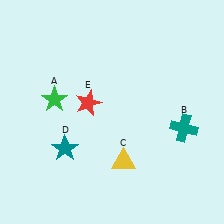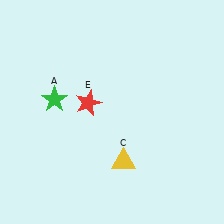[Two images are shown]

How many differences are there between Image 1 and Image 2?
There are 2 differences between the two images.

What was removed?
The teal star (D), the teal cross (B) were removed in Image 2.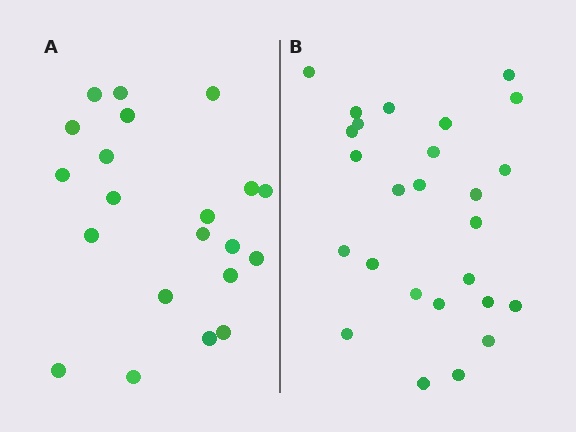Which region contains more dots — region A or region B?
Region B (the right region) has more dots.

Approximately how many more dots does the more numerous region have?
Region B has about 5 more dots than region A.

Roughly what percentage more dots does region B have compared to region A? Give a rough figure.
About 25% more.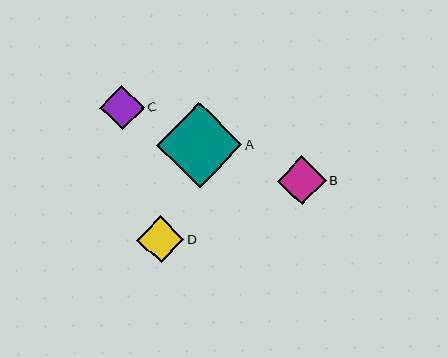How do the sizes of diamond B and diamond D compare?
Diamond B and diamond D are approximately the same size.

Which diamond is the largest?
Diamond A is the largest with a size of approximately 85 pixels.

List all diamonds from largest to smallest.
From largest to smallest: A, B, D, C.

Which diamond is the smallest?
Diamond C is the smallest with a size of approximately 45 pixels.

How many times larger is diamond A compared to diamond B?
Diamond A is approximately 1.7 times the size of diamond B.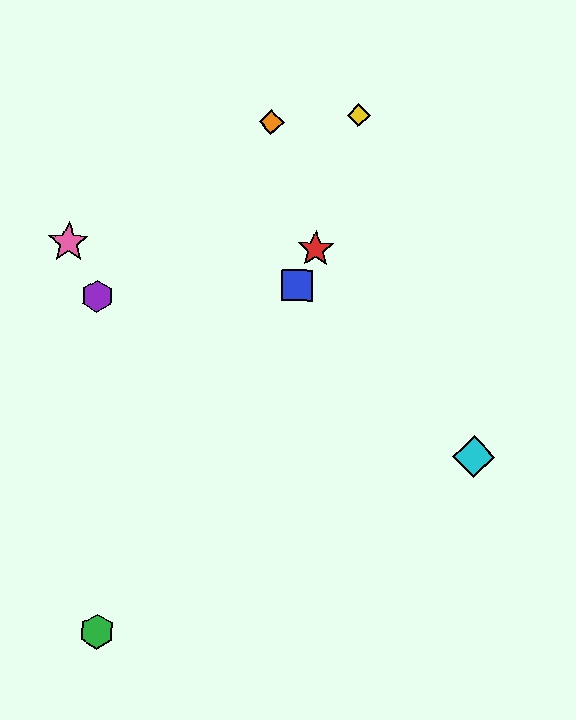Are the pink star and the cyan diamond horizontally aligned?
No, the pink star is at y≈242 and the cyan diamond is at y≈457.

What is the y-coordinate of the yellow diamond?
The yellow diamond is at y≈115.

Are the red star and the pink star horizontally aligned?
Yes, both are at y≈249.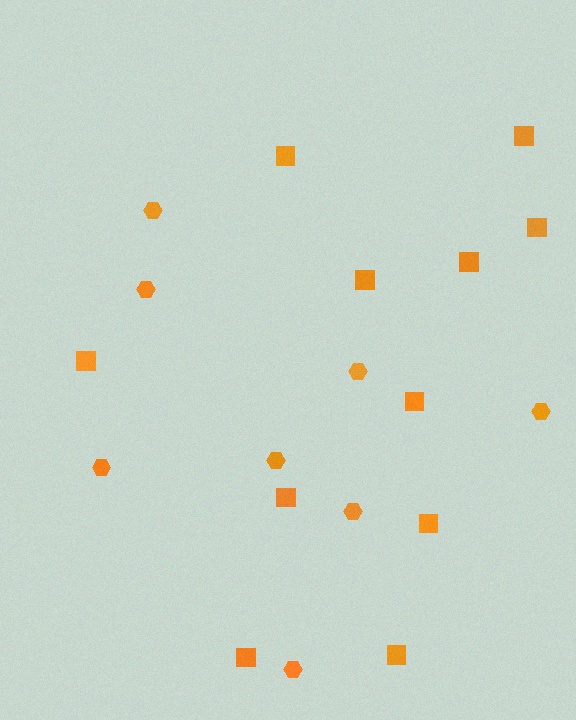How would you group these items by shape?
There are 2 groups: one group of squares (11) and one group of hexagons (8).